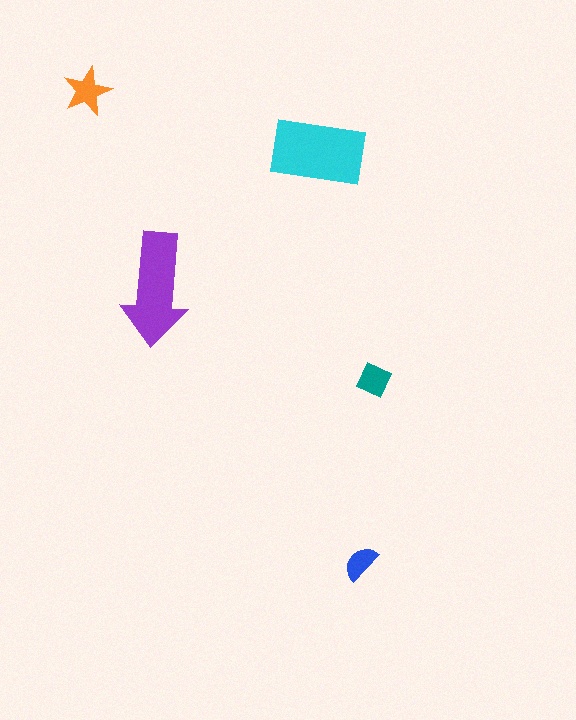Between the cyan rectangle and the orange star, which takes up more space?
The cyan rectangle.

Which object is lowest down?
The blue semicircle is bottommost.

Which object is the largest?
The cyan rectangle.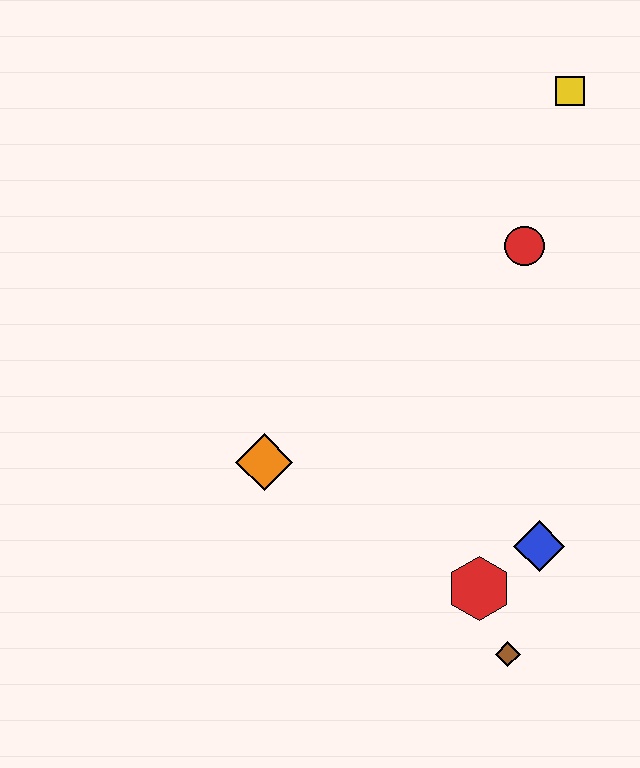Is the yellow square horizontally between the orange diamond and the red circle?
No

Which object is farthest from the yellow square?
The brown diamond is farthest from the yellow square.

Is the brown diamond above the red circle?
No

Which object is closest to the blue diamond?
The red hexagon is closest to the blue diamond.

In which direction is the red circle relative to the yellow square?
The red circle is below the yellow square.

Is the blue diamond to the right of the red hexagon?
Yes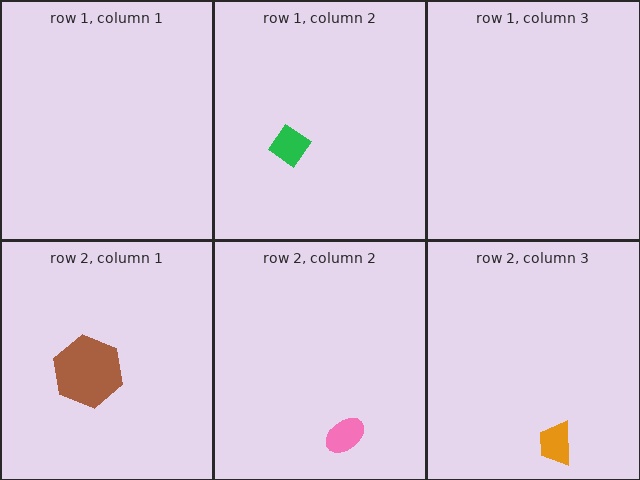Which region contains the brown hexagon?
The row 2, column 1 region.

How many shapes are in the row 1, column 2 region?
1.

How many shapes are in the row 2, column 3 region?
1.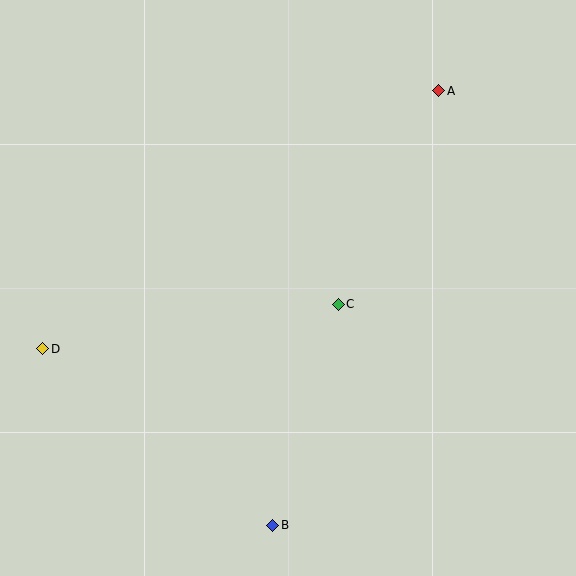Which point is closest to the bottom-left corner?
Point D is closest to the bottom-left corner.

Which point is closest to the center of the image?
Point C at (338, 304) is closest to the center.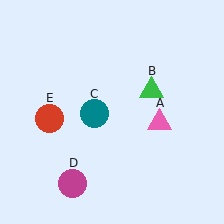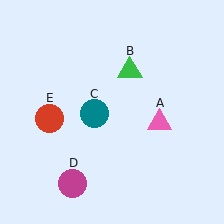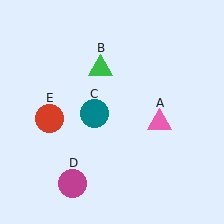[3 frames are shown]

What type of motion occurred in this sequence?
The green triangle (object B) rotated counterclockwise around the center of the scene.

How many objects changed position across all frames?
1 object changed position: green triangle (object B).